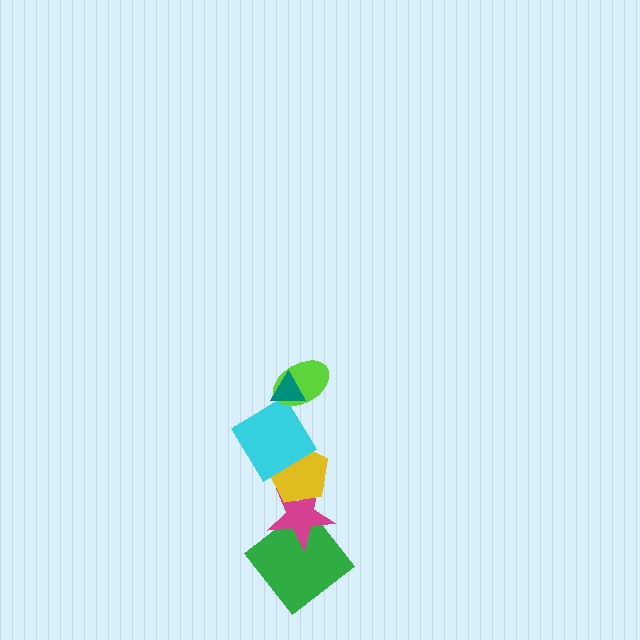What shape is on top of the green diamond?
The magenta star is on top of the green diamond.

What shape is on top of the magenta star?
The yellow pentagon is on top of the magenta star.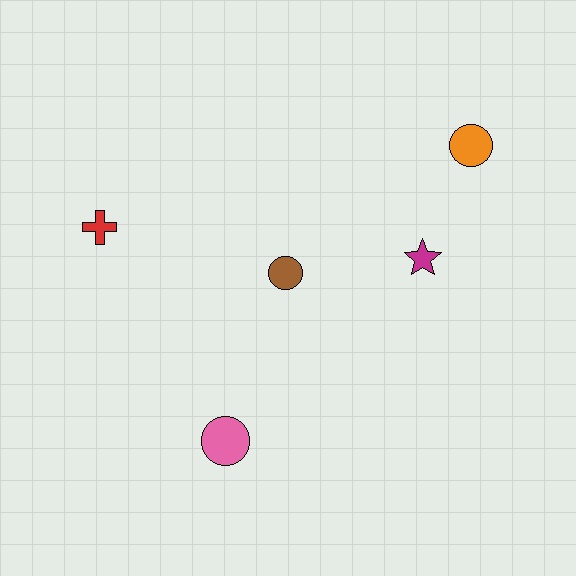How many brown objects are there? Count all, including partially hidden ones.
There is 1 brown object.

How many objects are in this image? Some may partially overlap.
There are 5 objects.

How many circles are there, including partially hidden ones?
There are 3 circles.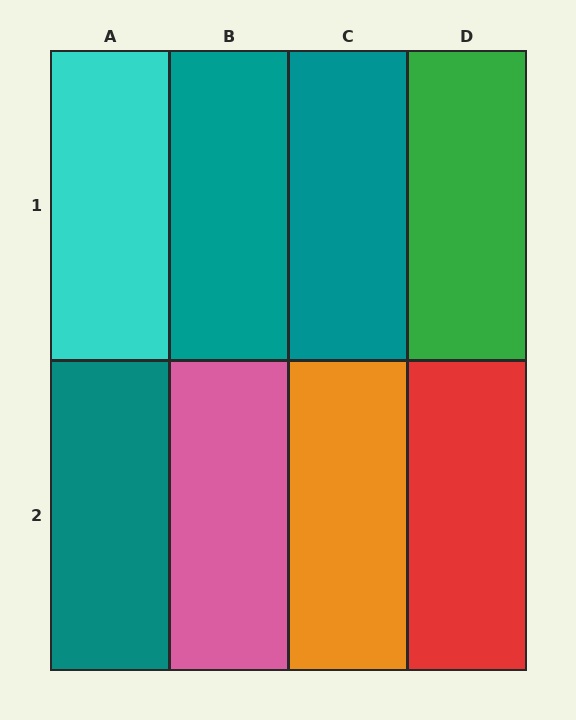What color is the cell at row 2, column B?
Pink.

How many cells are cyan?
1 cell is cyan.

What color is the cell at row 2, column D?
Red.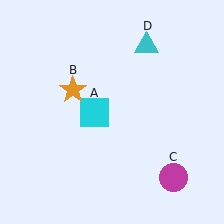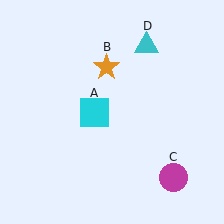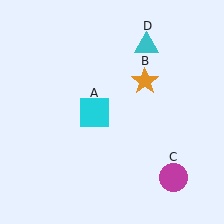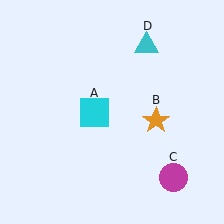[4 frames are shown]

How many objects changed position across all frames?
1 object changed position: orange star (object B).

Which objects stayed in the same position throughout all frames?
Cyan square (object A) and magenta circle (object C) and cyan triangle (object D) remained stationary.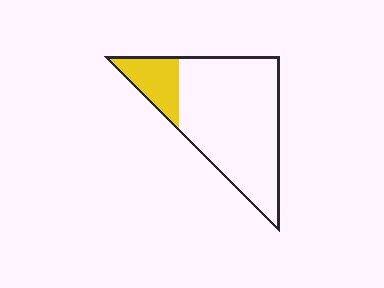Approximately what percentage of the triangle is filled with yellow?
Approximately 20%.